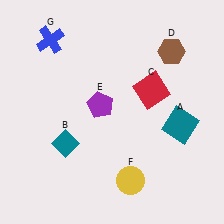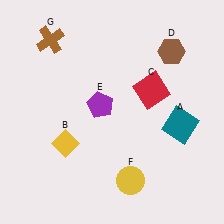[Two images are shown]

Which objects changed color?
B changed from teal to yellow. G changed from blue to brown.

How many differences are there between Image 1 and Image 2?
There are 2 differences between the two images.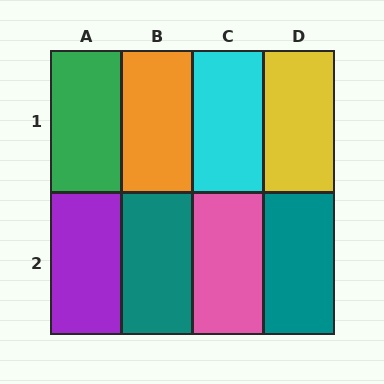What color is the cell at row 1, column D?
Yellow.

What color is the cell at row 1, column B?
Orange.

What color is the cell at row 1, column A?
Green.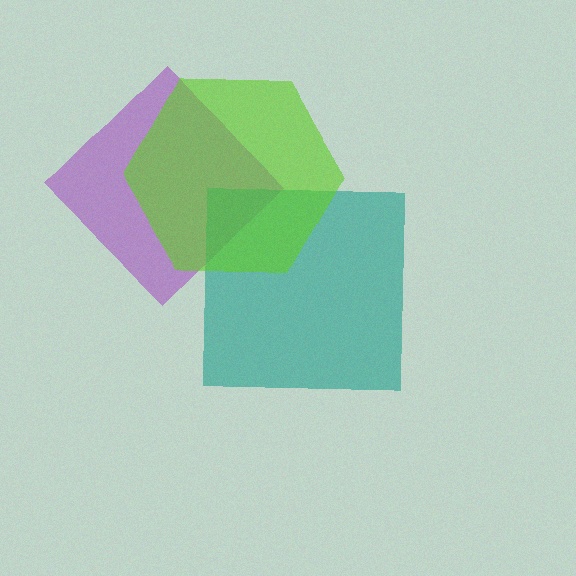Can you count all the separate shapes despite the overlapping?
Yes, there are 3 separate shapes.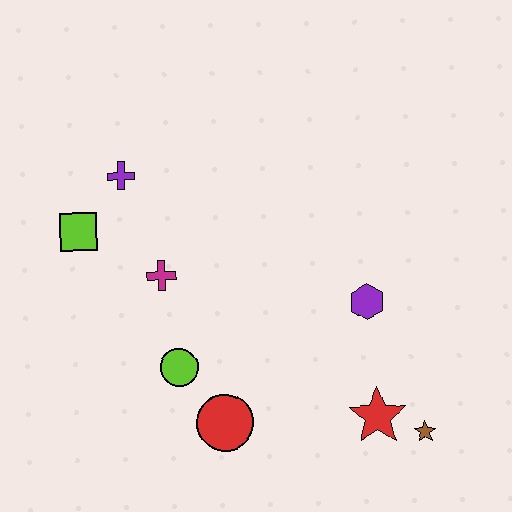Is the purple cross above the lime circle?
Yes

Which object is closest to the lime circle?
The red circle is closest to the lime circle.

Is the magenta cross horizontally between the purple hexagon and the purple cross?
Yes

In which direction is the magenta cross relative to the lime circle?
The magenta cross is above the lime circle.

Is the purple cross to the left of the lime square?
No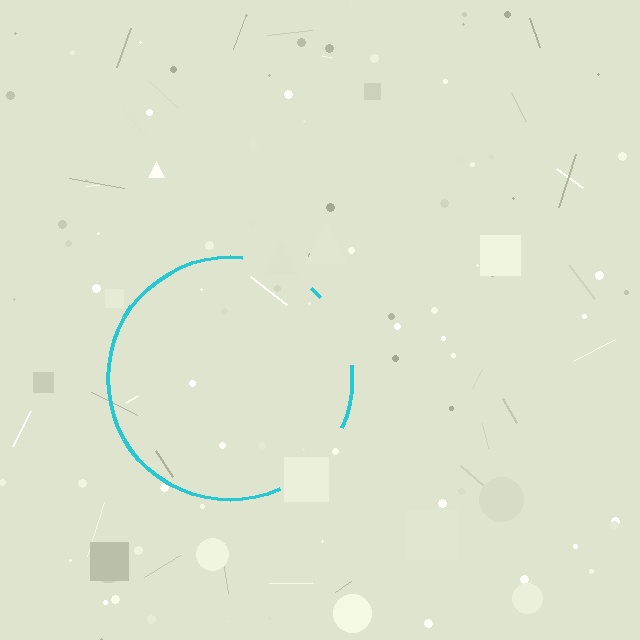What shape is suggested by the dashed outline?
The dashed outline suggests a circle.